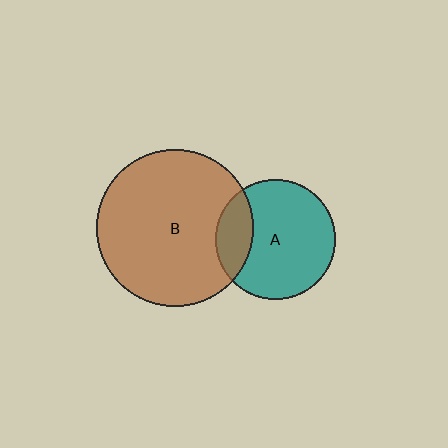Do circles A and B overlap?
Yes.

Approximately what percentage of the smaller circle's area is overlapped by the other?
Approximately 20%.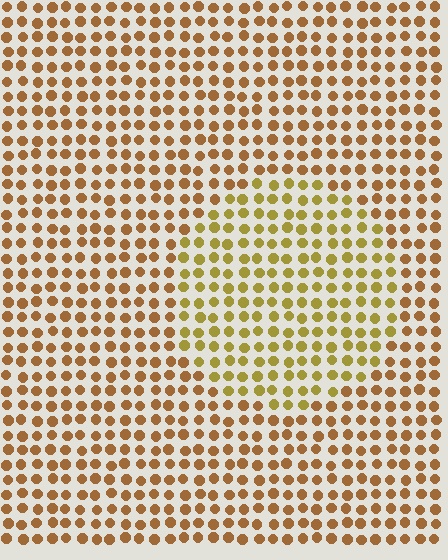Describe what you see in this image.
The image is filled with small brown elements in a uniform arrangement. A circle-shaped region is visible where the elements are tinted to a slightly different hue, forming a subtle color boundary.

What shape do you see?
I see a circle.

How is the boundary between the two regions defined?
The boundary is defined purely by a slight shift in hue (about 27 degrees). Spacing, size, and orientation are identical on both sides.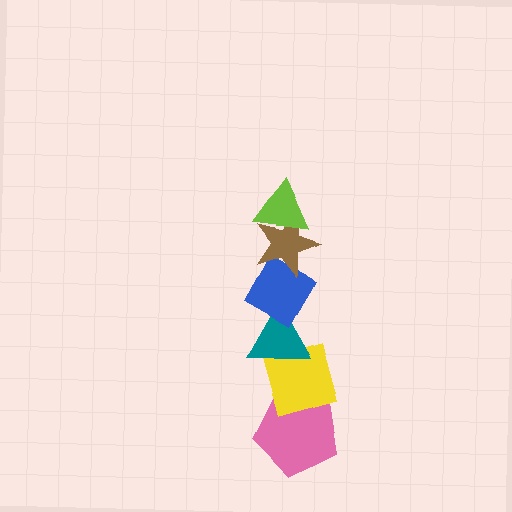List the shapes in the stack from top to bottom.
From top to bottom: the lime triangle, the brown star, the blue diamond, the teal triangle, the yellow diamond, the pink pentagon.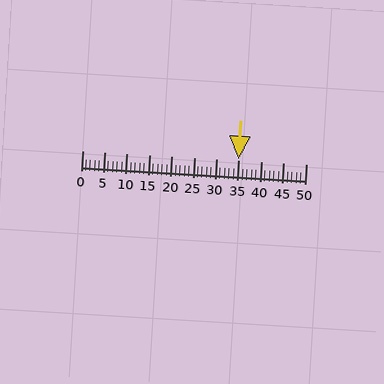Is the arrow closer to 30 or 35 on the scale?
The arrow is closer to 35.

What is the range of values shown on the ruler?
The ruler shows values from 0 to 50.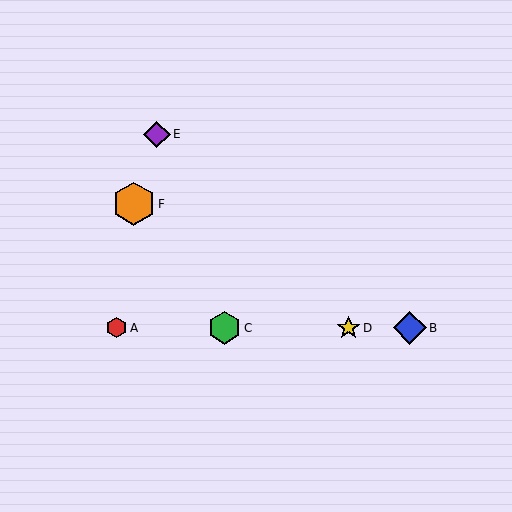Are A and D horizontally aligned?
Yes, both are at y≈328.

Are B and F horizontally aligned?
No, B is at y≈328 and F is at y≈204.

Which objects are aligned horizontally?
Objects A, B, C, D are aligned horizontally.